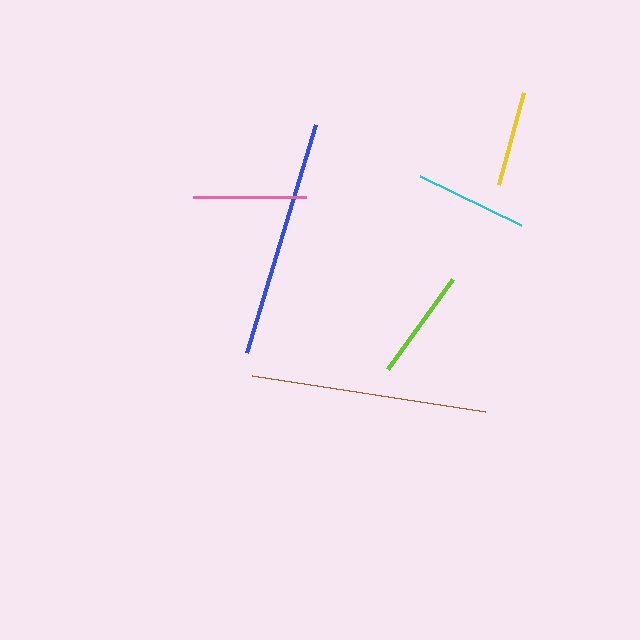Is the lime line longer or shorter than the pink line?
The pink line is longer than the lime line.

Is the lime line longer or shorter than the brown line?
The brown line is longer than the lime line.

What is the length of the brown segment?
The brown segment is approximately 236 pixels long.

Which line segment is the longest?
The blue line is the longest at approximately 238 pixels.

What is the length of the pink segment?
The pink segment is approximately 113 pixels long.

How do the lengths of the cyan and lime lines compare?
The cyan and lime lines are approximately the same length.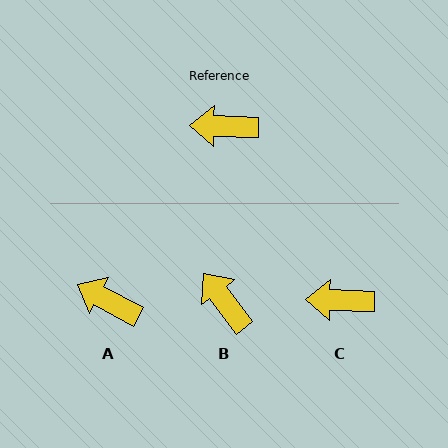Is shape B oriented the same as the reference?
No, it is off by about 52 degrees.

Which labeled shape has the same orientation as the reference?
C.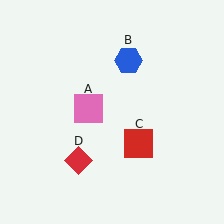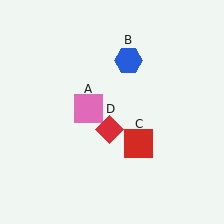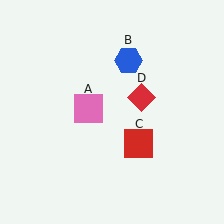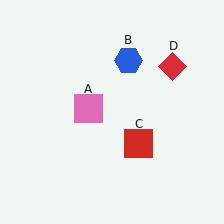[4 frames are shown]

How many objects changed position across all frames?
1 object changed position: red diamond (object D).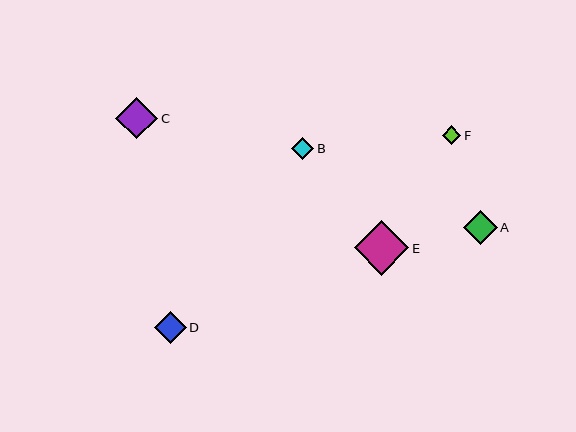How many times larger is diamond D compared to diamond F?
Diamond D is approximately 1.7 times the size of diamond F.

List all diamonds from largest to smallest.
From largest to smallest: E, C, A, D, B, F.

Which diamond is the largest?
Diamond E is the largest with a size of approximately 55 pixels.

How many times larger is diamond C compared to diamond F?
Diamond C is approximately 2.3 times the size of diamond F.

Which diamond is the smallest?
Diamond F is the smallest with a size of approximately 18 pixels.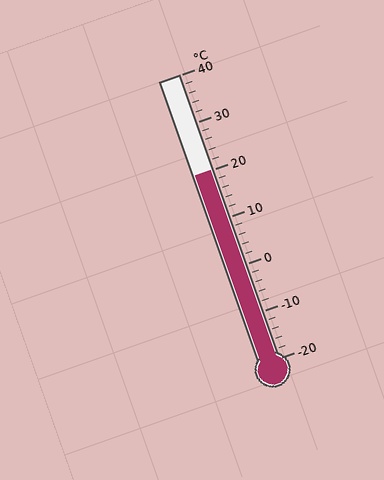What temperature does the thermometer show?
The thermometer shows approximately 20°C.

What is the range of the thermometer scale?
The thermometer scale ranges from -20°C to 40°C.